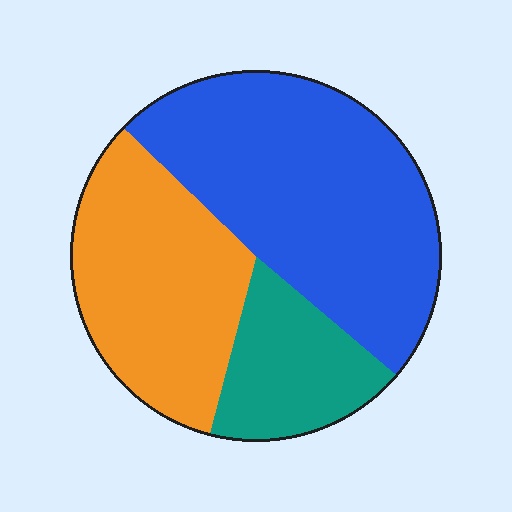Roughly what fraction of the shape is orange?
Orange covers 33% of the shape.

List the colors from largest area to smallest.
From largest to smallest: blue, orange, teal.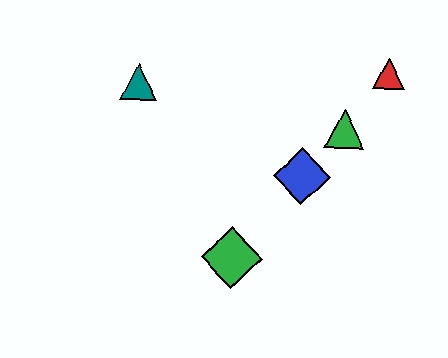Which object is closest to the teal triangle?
The blue diamond is closest to the teal triangle.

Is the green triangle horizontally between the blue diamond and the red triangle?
Yes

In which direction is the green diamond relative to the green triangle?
The green diamond is below the green triangle.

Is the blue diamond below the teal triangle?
Yes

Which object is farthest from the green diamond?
The red triangle is farthest from the green diamond.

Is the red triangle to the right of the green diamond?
Yes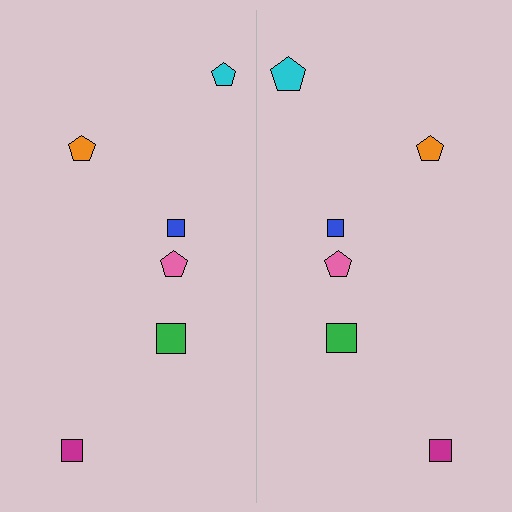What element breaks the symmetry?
The cyan pentagon on the right side has a different size than its mirror counterpart.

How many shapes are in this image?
There are 12 shapes in this image.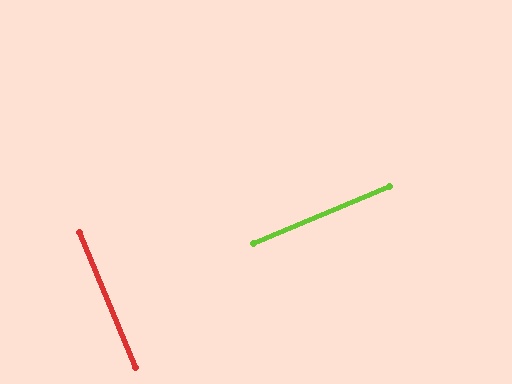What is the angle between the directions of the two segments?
Approximately 90 degrees.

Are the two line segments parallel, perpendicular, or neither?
Perpendicular — they meet at approximately 90°.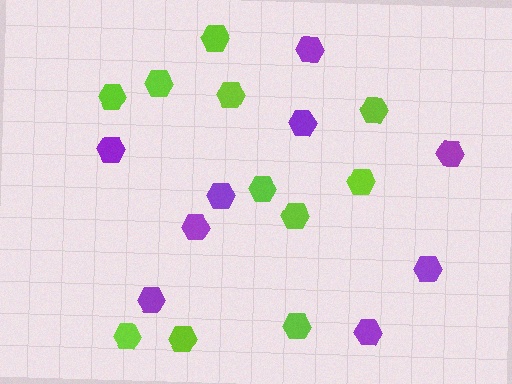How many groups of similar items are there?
There are 2 groups: one group of lime hexagons (11) and one group of purple hexagons (9).